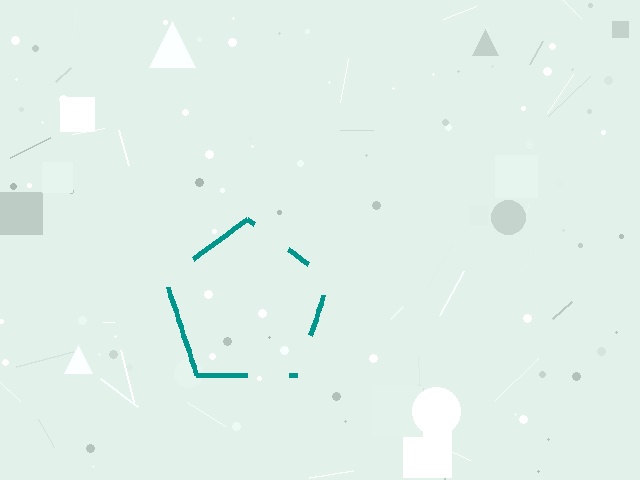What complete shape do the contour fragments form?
The contour fragments form a pentagon.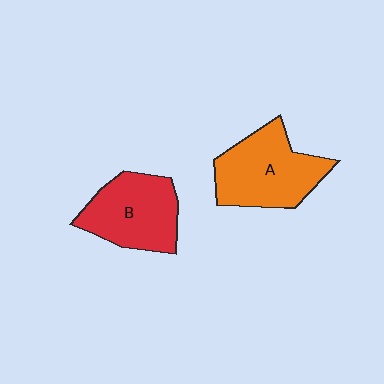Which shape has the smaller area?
Shape B (red).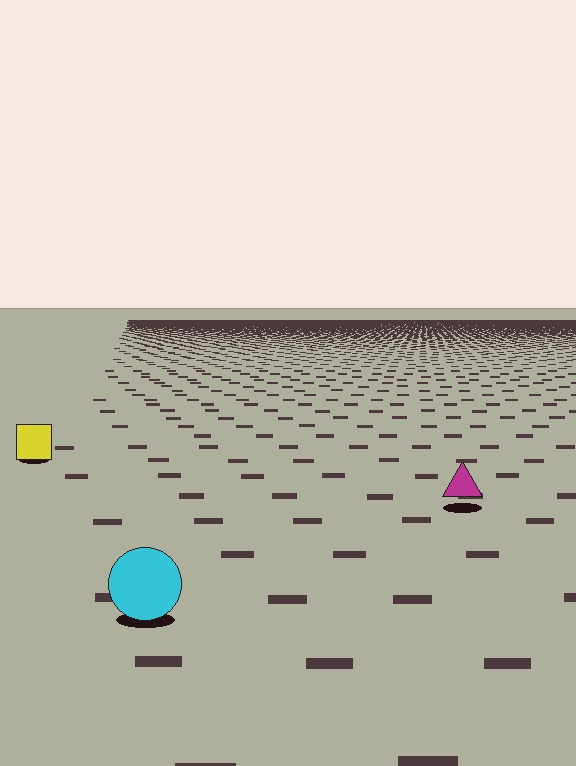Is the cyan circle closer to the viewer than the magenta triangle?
Yes. The cyan circle is closer — you can tell from the texture gradient: the ground texture is coarser near it.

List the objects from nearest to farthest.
From nearest to farthest: the cyan circle, the magenta triangle, the yellow square.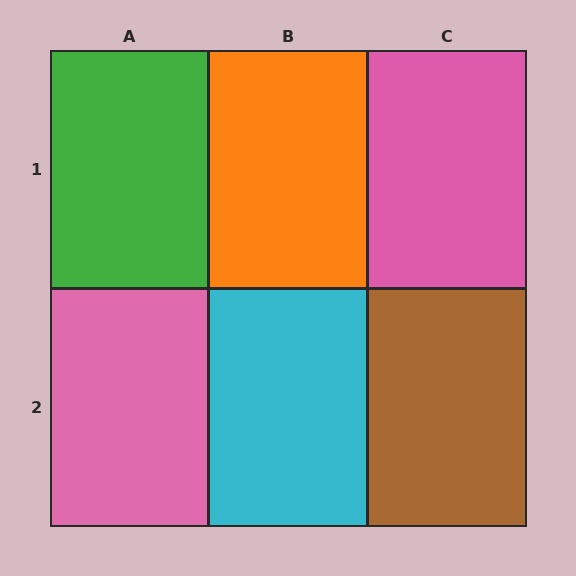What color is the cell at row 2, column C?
Brown.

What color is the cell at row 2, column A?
Pink.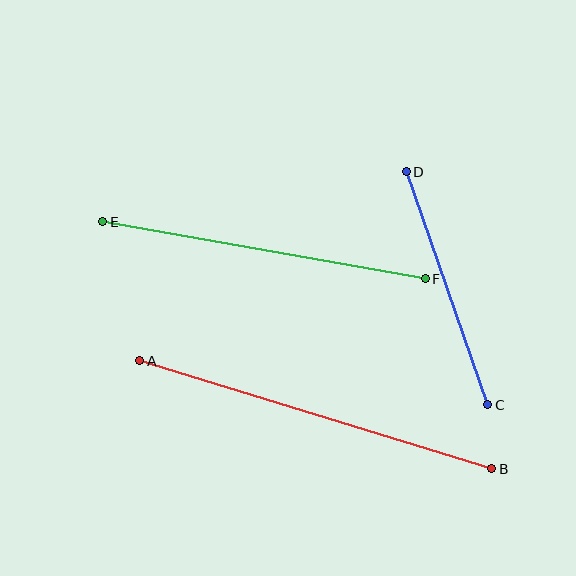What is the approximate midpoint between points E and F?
The midpoint is at approximately (264, 250) pixels.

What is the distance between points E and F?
The distance is approximately 327 pixels.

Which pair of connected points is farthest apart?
Points A and B are farthest apart.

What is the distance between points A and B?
The distance is approximately 369 pixels.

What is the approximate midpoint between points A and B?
The midpoint is at approximately (316, 415) pixels.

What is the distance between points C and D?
The distance is approximately 247 pixels.